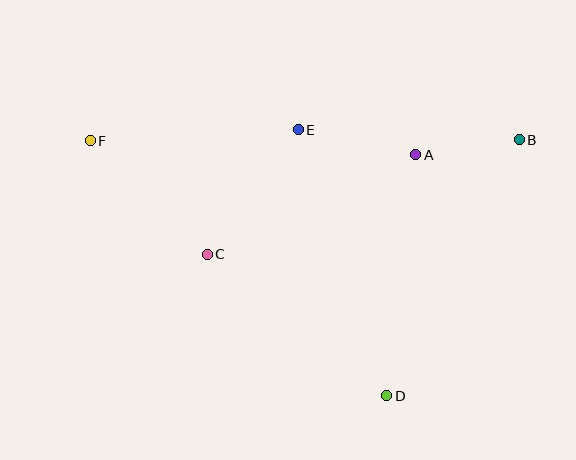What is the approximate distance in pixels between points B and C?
The distance between B and C is approximately 333 pixels.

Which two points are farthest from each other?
Points B and F are farthest from each other.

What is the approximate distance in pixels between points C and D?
The distance between C and D is approximately 229 pixels.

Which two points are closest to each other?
Points A and B are closest to each other.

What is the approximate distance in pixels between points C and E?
The distance between C and E is approximately 155 pixels.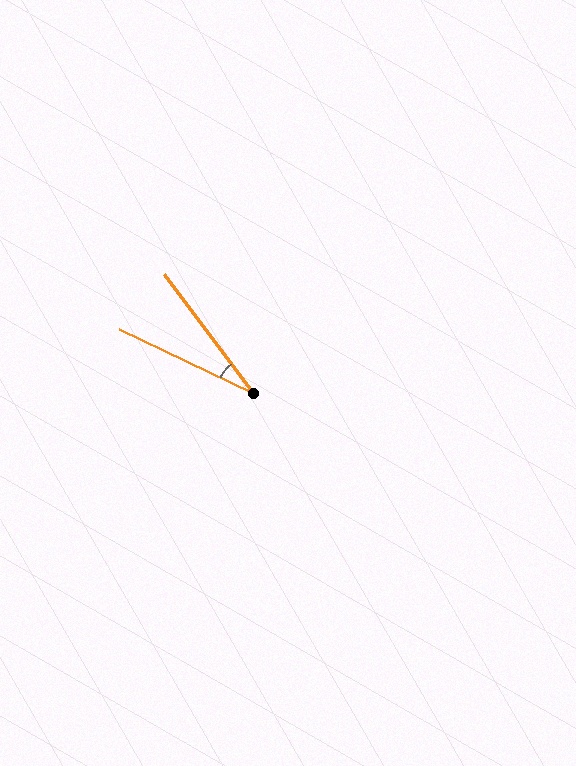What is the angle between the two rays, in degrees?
Approximately 28 degrees.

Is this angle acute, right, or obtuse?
It is acute.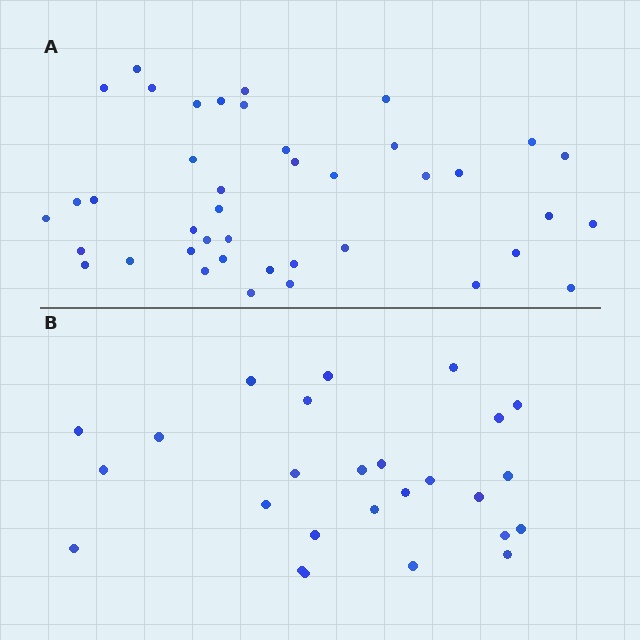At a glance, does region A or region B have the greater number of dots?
Region A (the top region) has more dots.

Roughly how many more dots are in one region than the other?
Region A has approximately 15 more dots than region B.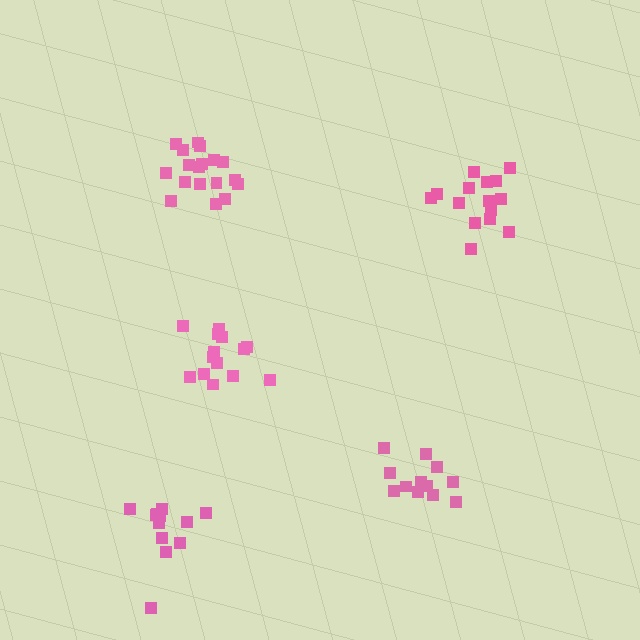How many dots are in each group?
Group 1: 15 dots, Group 2: 12 dots, Group 3: 18 dots, Group 4: 12 dots, Group 5: 14 dots (71 total).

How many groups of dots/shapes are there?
There are 5 groups.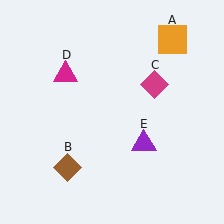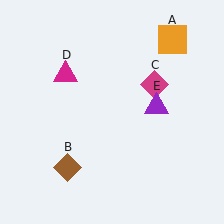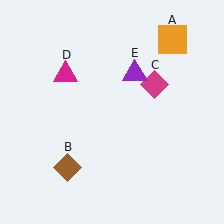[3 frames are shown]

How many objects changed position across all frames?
1 object changed position: purple triangle (object E).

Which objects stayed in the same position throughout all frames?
Orange square (object A) and brown diamond (object B) and magenta diamond (object C) and magenta triangle (object D) remained stationary.